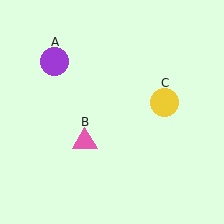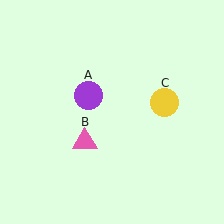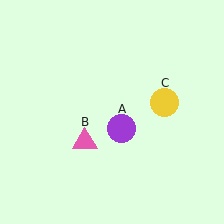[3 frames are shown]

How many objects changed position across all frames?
1 object changed position: purple circle (object A).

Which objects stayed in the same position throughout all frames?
Pink triangle (object B) and yellow circle (object C) remained stationary.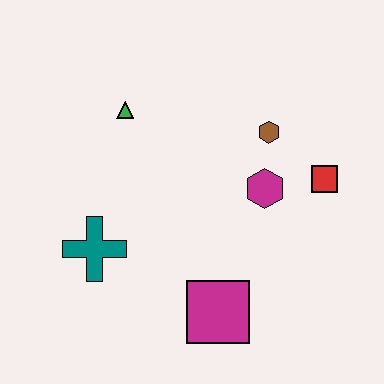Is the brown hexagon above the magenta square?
Yes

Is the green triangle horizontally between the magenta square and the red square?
No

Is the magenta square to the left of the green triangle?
No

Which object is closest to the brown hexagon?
The magenta hexagon is closest to the brown hexagon.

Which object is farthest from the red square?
The teal cross is farthest from the red square.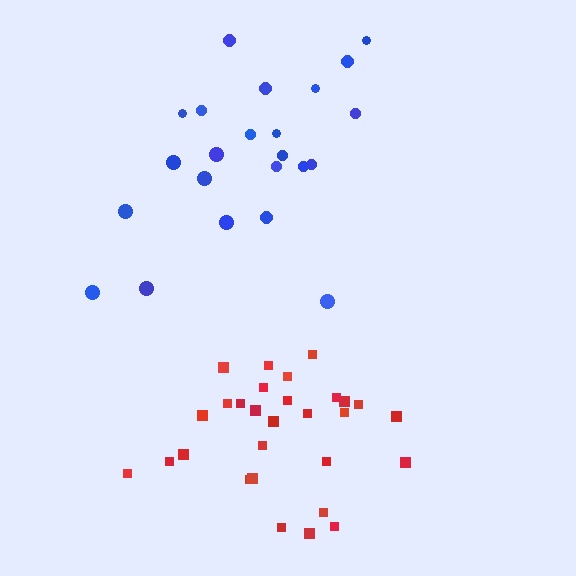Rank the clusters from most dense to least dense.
red, blue.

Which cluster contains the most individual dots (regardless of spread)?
Red (29).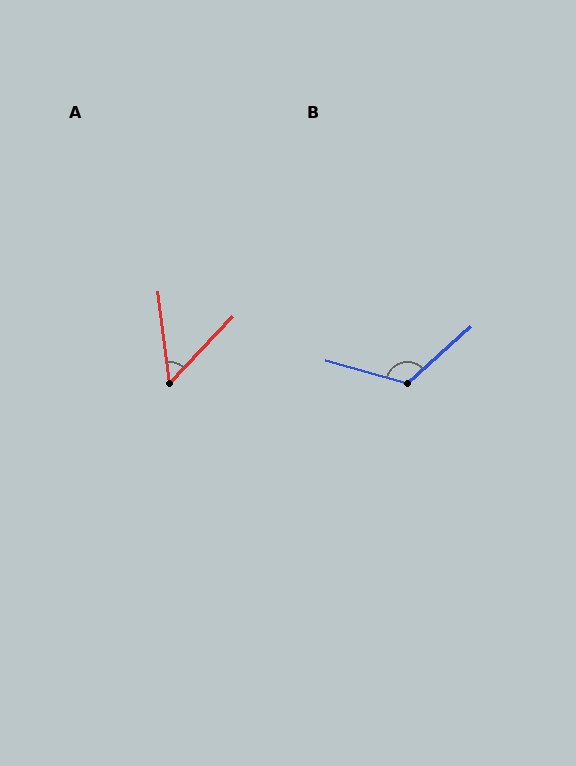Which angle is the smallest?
A, at approximately 51 degrees.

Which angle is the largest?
B, at approximately 123 degrees.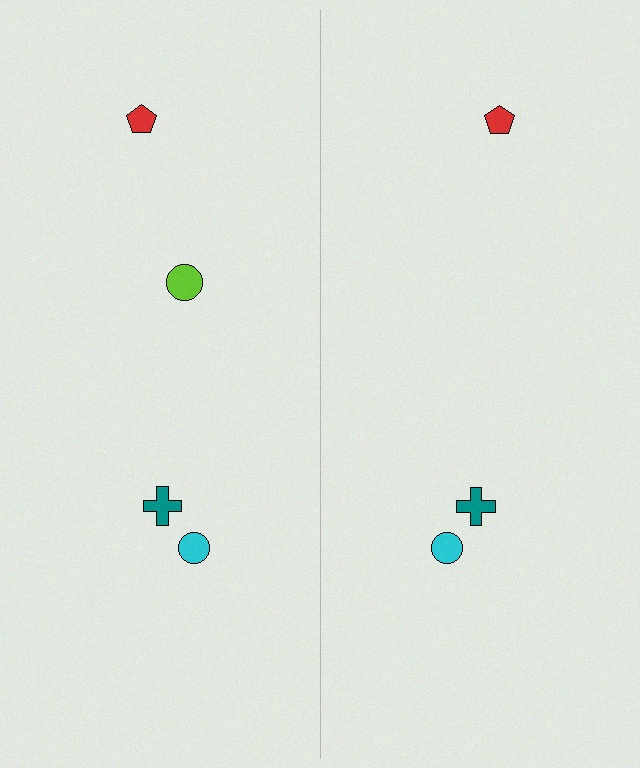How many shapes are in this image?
There are 7 shapes in this image.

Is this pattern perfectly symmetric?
No, the pattern is not perfectly symmetric. A lime circle is missing from the right side.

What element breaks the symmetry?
A lime circle is missing from the right side.